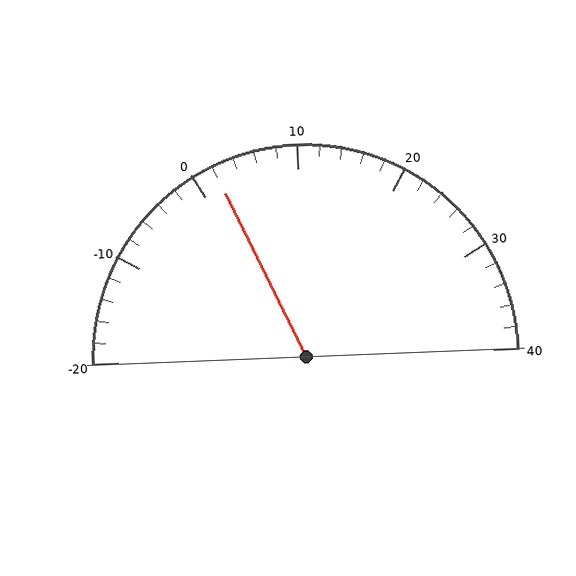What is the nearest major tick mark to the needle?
The nearest major tick mark is 0.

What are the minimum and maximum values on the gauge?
The gauge ranges from -20 to 40.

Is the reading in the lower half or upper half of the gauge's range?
The reading is in the lower half of the range (-20 to 40).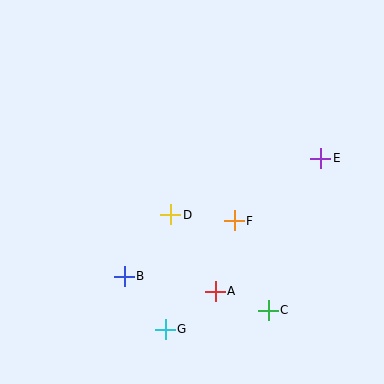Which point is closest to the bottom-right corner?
Point C is closest to the bottom-right corner.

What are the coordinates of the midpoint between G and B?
The midpoint between G and B is at (145, 303).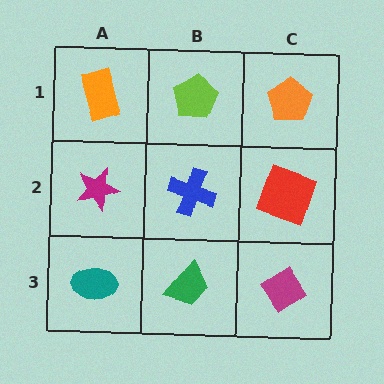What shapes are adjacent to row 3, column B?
A blue cross (row 2, column B), a teal ellipse (row 3, column A), a magenta diamond (row 3, column C).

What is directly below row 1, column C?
A red square.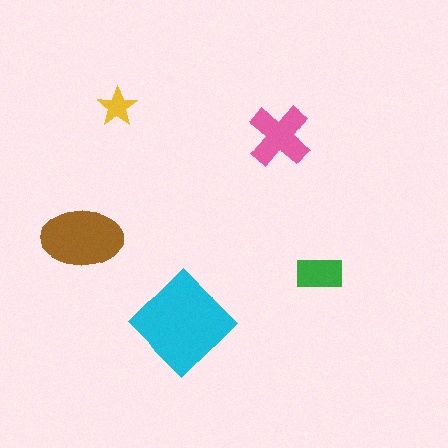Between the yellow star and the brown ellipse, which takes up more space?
The brown ellipse.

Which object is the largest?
The cyan diamond.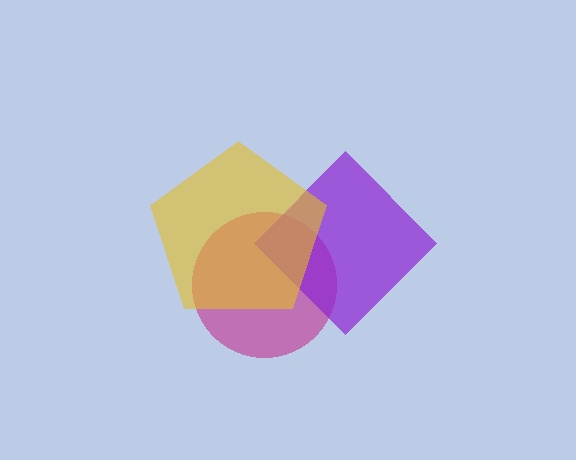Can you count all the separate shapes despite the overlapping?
Yes, there are 3 separate shapes.